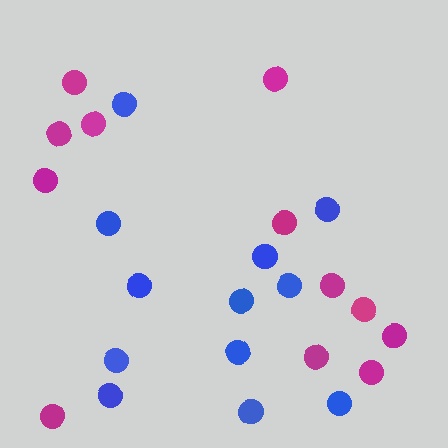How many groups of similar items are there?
There are 2 groups: one group of blue circles (12) and one group of magenta circles (12).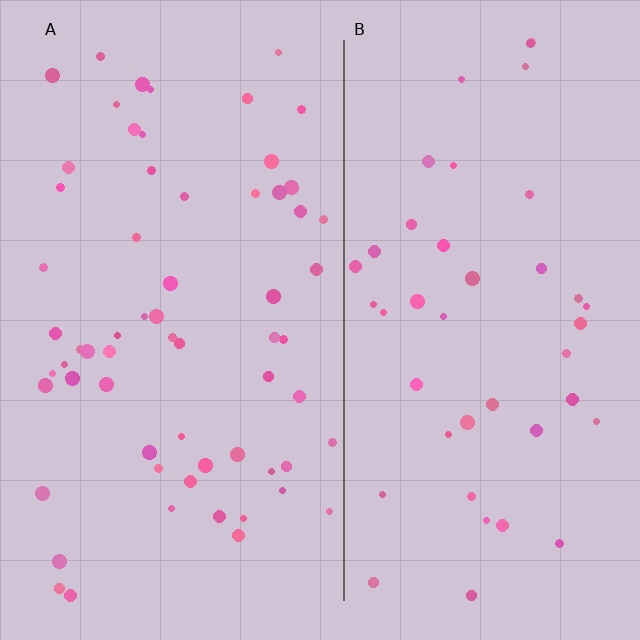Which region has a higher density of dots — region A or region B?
A (the left).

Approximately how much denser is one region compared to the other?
Approximately 1.5× — region A over region B.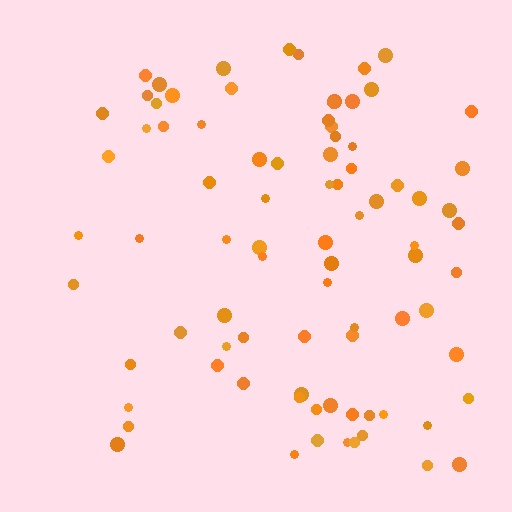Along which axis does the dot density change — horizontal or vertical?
Horizontal.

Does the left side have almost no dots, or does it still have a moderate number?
Still a moderate number, just noticeably fewer than the right.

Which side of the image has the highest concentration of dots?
The right.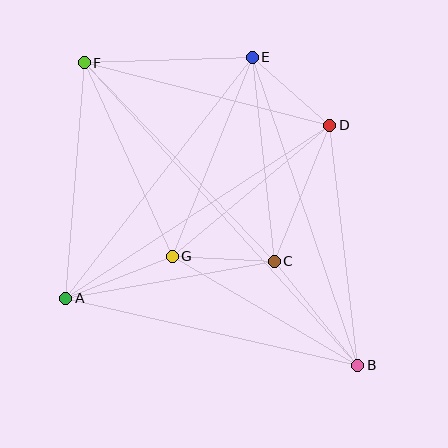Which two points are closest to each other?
Points C and G are closest to each other.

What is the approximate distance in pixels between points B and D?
The distance between B and D is approximately 242 pixels.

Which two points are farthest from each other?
Points B and F are farthest from each other.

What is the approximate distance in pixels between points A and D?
The distance between A and D is approximately 316 pixels.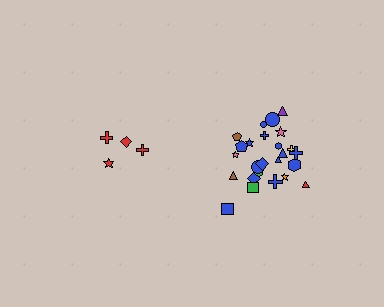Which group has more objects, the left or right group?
The right group.